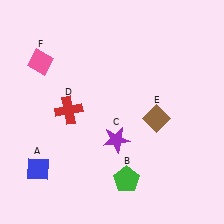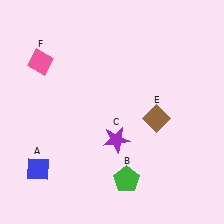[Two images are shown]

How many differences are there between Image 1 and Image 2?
There is 1 difference between the two images.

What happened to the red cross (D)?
The red cross (D) was removed in Image 2. It was in the top-left area of Image 1.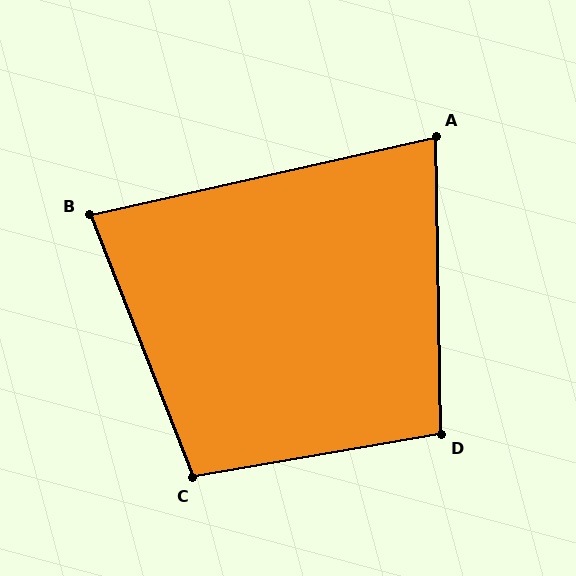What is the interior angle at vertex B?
Approximately 81 degrees (acute).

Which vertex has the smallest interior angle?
A, at approximately 78 degrees.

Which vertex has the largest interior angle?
C, at approximately 102 degrees.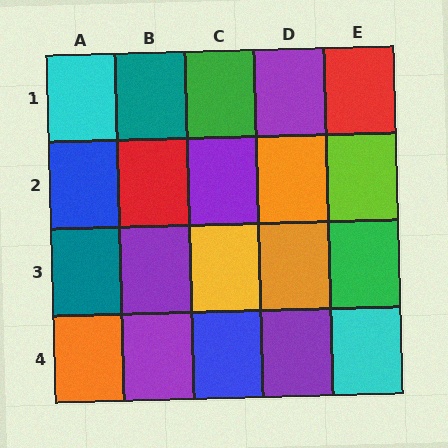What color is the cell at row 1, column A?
Cyan.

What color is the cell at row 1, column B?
Teal.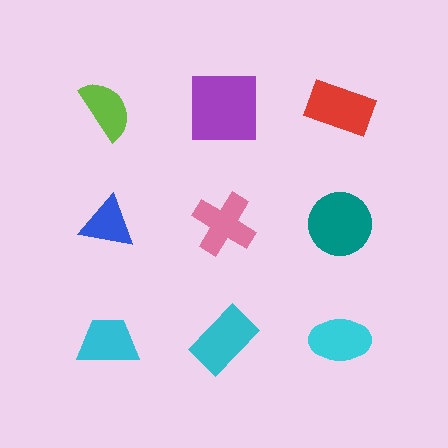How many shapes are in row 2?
3 shapes.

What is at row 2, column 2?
A pink cross.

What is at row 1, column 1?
A lime semicircle.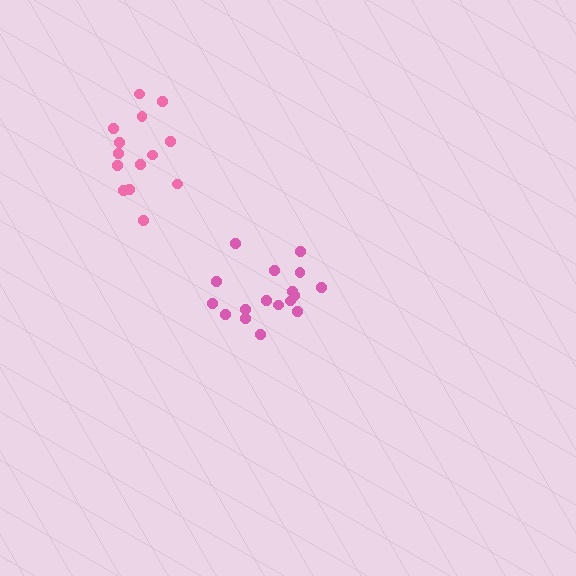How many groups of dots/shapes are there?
There are 2 groups.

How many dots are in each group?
Group 1: 17 dots, Group 2: 14 dots (31 total).